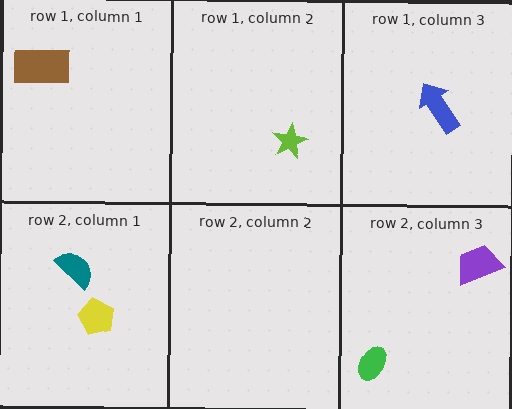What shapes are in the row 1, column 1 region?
The brown rectangle.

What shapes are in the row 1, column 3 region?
The blue arrow.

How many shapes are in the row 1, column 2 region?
1.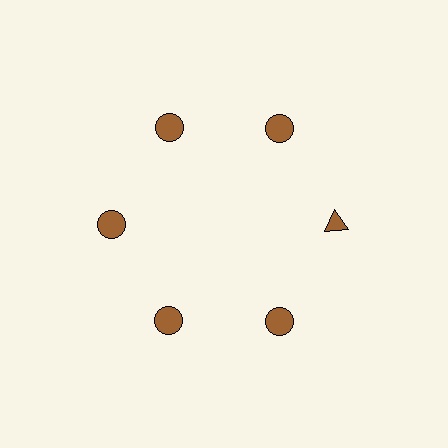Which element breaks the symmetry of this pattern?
The brown triangle at roughly the 3 o'clock position breaks the symmetry. All other shapes are brown circles.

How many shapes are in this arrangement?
There are 6 shapes arranged in a ring pattern.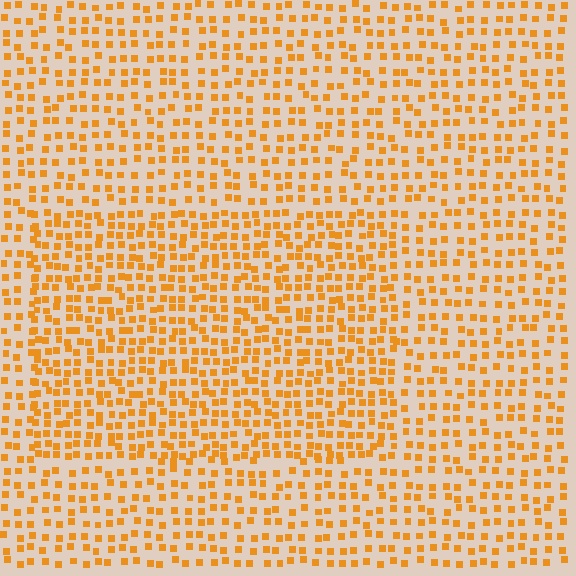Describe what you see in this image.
The image contains small orange elements arranged at two different densities. A rectangle-shaped region is visible where the elements are more densely packed than the surrounding area.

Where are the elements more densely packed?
The elements are more densely packed inside the rectangle boundary.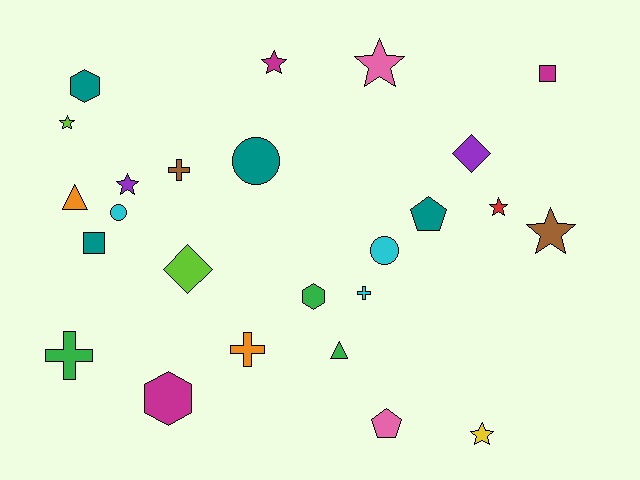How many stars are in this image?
There are 7 stars.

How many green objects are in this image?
There are 3 green objects.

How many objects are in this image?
There are 25 objects.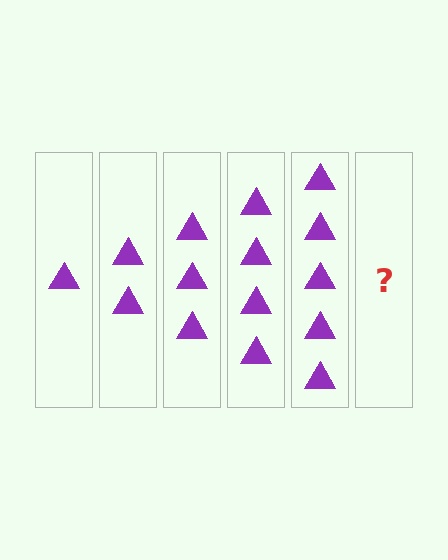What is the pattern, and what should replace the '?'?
The pattern is that each step adds one more triangle. The '?' should be 6 triangles.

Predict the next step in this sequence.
The next step is 6 triangles.